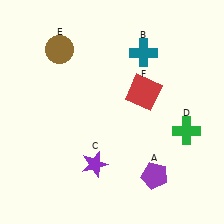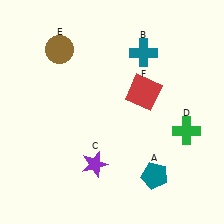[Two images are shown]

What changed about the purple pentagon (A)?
In Image 1, A is purple. In Image 2, it changed to teal.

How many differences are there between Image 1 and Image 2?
There is 1 difference between the two images.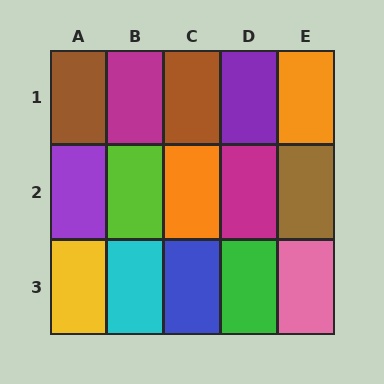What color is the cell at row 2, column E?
Brown.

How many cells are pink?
1 cell is pink.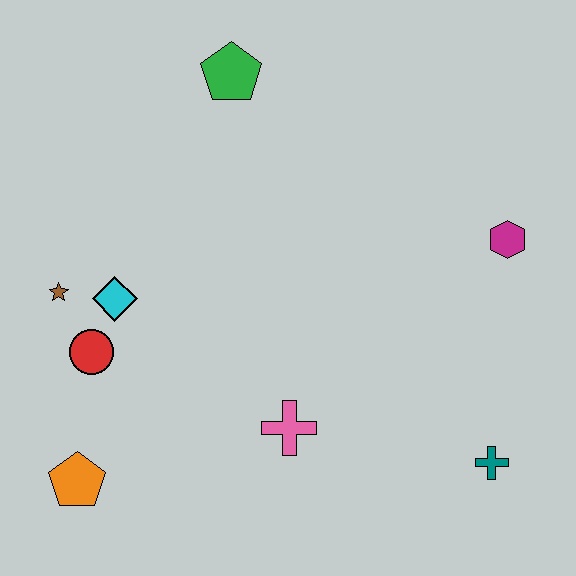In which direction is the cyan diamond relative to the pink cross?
The cyan diamond is to the left of the pink cross.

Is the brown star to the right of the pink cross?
No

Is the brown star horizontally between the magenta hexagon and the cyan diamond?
No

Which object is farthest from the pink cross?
The green pentagon is farthest from the pink cross.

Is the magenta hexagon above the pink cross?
Yes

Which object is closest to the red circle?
The cyan diamond is closest to the red circle.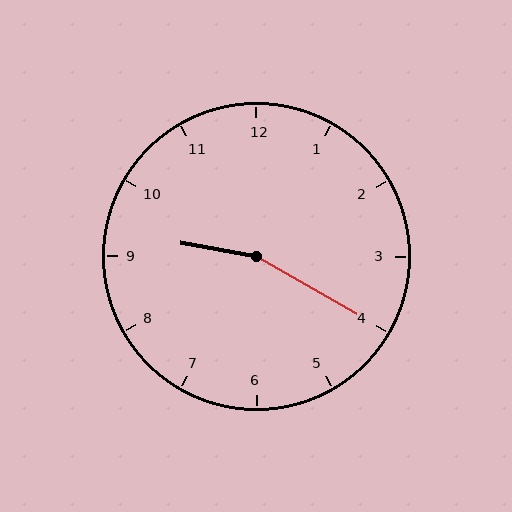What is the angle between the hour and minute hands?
Approximately 160 degrees.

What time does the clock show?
9:20.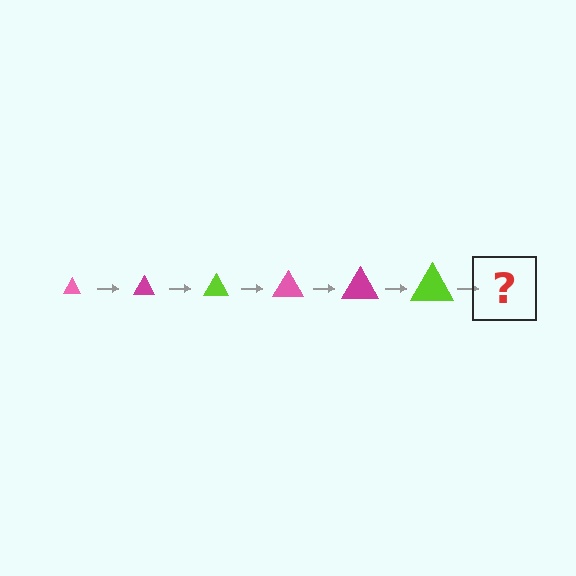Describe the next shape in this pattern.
It should be a pink triangle, larger than the previous one.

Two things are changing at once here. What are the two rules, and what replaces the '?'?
The two rules are that the triangle grows larger each step and the color cycles through pink, magenta, and lime. The '?' should be a pink triangle, larger than the previous one.